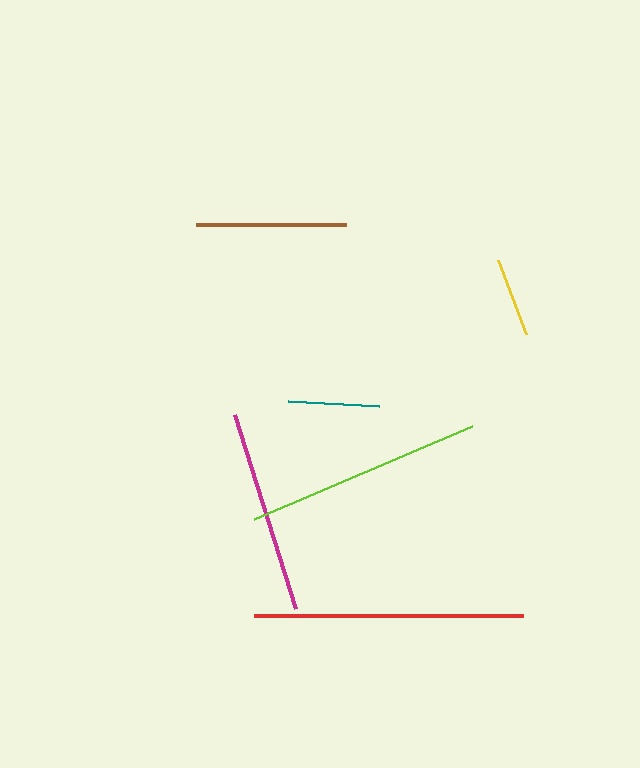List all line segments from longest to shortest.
From longest to shortest: red, lime, magenta, brown, teal, yellow.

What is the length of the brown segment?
The brown segment is approximately 150 pixels long.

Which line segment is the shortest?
The yellow line is the shortest at approximately 79 pixels.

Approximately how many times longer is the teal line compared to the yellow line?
The teal line is approximately 1.1 times the length of the yellow line.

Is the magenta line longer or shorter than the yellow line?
The magenta line is longer than the yellow line.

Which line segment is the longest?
The red line is the longest at approximately 269 pixels.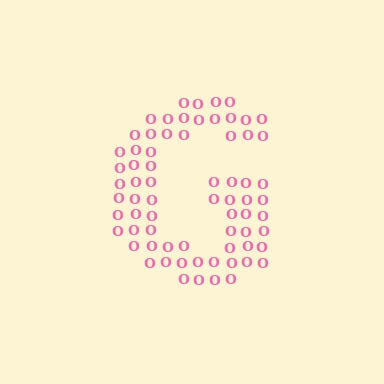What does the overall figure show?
The overall figure shows the letter G.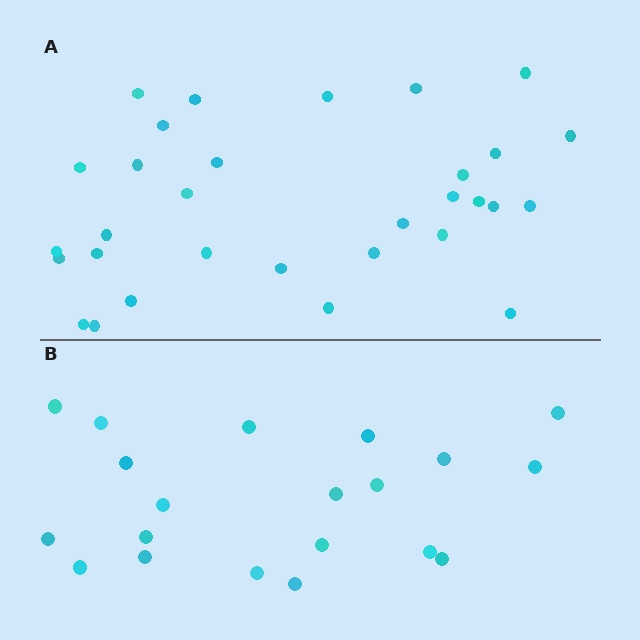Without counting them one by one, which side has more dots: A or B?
Region A (the top region) has more dots.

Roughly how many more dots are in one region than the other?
Region A has roughly 12 or so more dots than region B.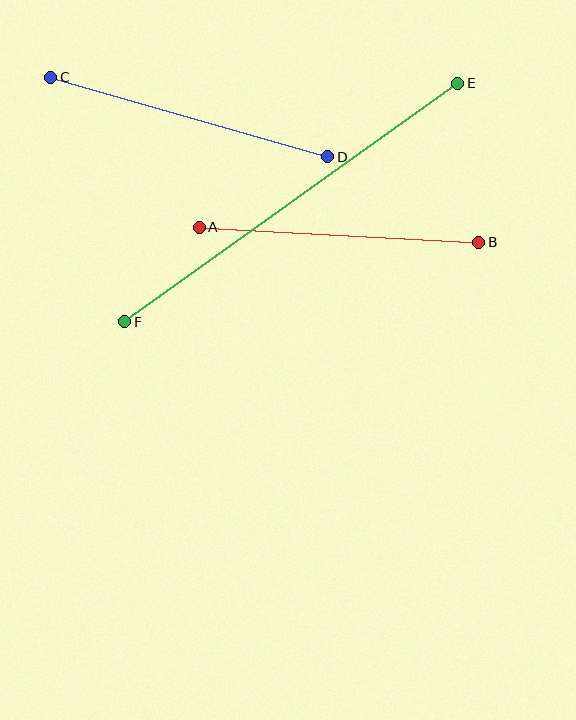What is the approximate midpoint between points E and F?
The midpoint is at approximately (291, 202) pixels.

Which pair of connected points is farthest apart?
Points E and F are farthest apart.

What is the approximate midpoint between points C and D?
The midpoint is at approximately (189, 117) pixels.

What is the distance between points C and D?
The distance is approximately 288 pixels.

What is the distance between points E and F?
The distance is approximately 410 pixels.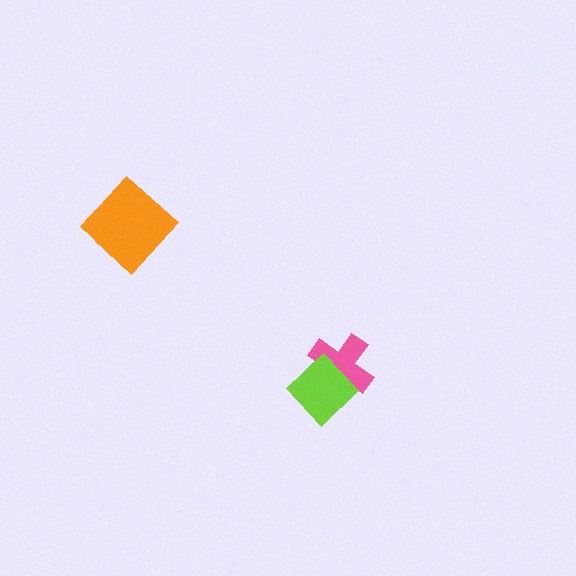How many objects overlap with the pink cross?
1 object overlaps with the pink cross.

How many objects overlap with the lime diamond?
1 object overlaps with the lime diamond.